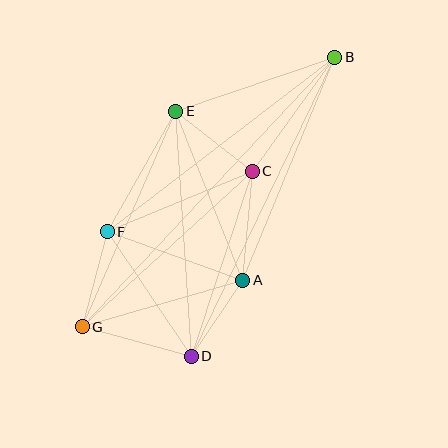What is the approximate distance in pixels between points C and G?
The distance between C and G is approximately 230 pixels.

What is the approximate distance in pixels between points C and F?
The distance between C and F is approximately 157 pixels.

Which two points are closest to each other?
Points A and D are closest to each other.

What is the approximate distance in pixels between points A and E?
The distance between A and E is approximately 182 pixels.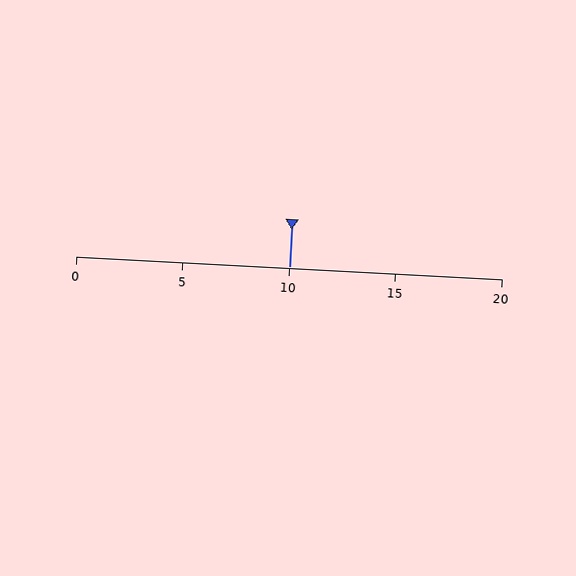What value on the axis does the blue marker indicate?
The marker indicates approximately 10.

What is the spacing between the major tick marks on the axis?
The major ticks are spaced 5 apart.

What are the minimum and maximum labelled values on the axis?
The axis runs from 0 to 20.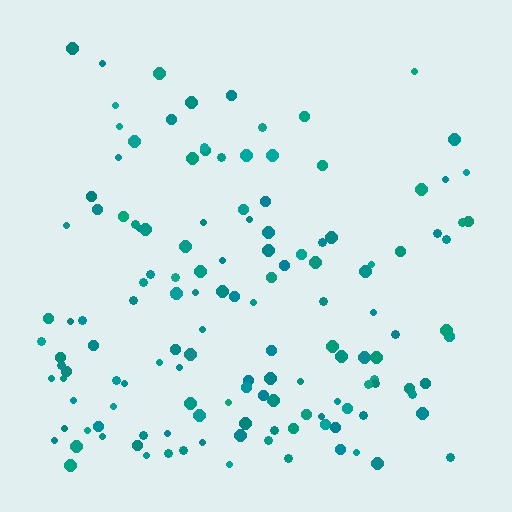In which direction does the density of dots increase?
From top to bottom, with the bottom side densest.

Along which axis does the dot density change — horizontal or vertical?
Vertical.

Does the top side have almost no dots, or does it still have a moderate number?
Still a moderate number, just noticeably fewer than the bottom.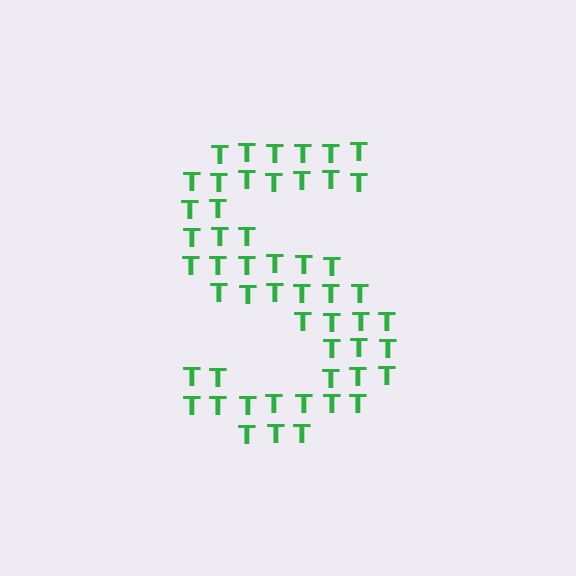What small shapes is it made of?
It is made of small letter T's.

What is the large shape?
The large shape is the letter S.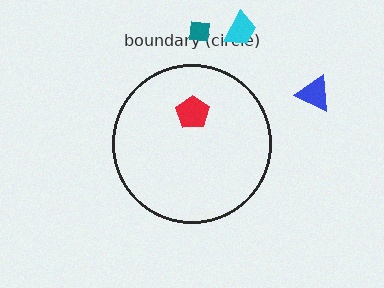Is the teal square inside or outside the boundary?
Outside.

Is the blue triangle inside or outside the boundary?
Outside.